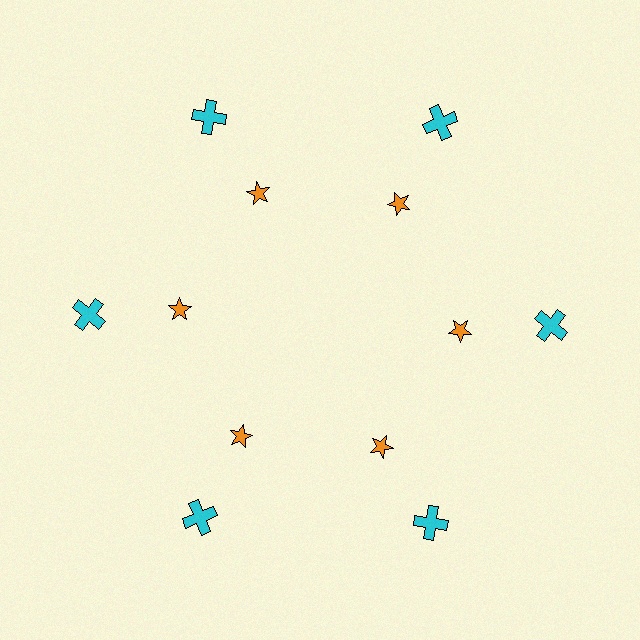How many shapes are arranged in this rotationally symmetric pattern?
There are 12 shapes, arranged in 6 groups of 2.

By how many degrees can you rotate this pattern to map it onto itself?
The pattern maps onto itself every 60 degrees of rotation.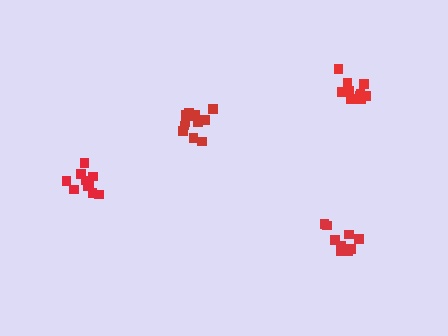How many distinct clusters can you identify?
There are 4 distinct clusters.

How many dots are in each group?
Group 1: 10 dots, Group 2: 12 dots, Group 3: 10 dots, Group 4: 10 dots (42 total).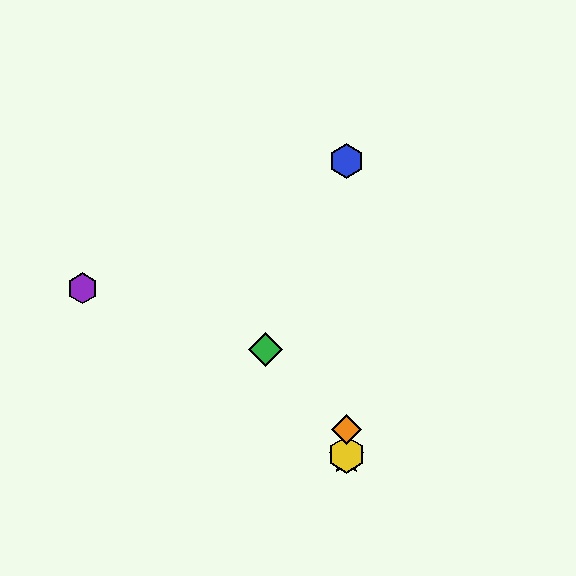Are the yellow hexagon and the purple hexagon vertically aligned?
No, the yellow hexagon is at x≈346 and the purple hexagon is at x≈82.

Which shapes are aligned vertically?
The red star, the blue hexagon, the yellow hexagon, the orange diamond are aligned vertically.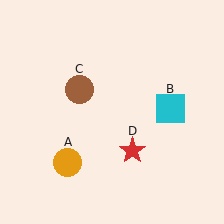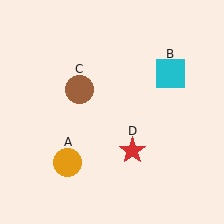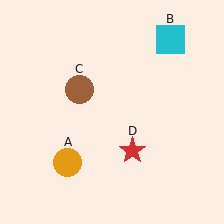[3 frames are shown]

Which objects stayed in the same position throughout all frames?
Orange circle (object A) and brown circle (object C) and red star (object D) remained stationary.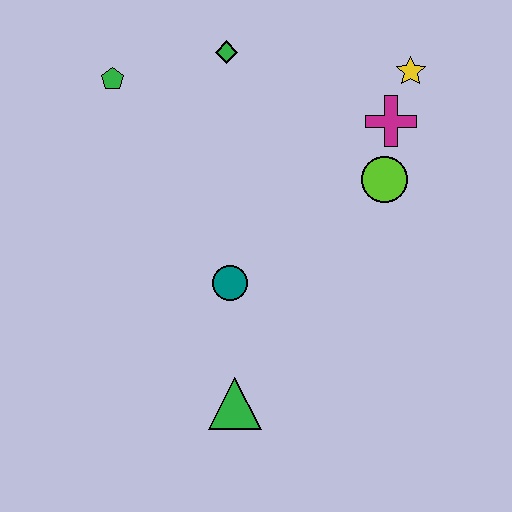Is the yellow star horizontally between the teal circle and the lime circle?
No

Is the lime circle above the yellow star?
No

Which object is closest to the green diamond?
The green pentagon is closest to the green diamond.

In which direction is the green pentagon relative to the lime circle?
The green pentagon is to the left of the lime circle.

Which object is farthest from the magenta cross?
The green triangle is farthest from the magenta cross.